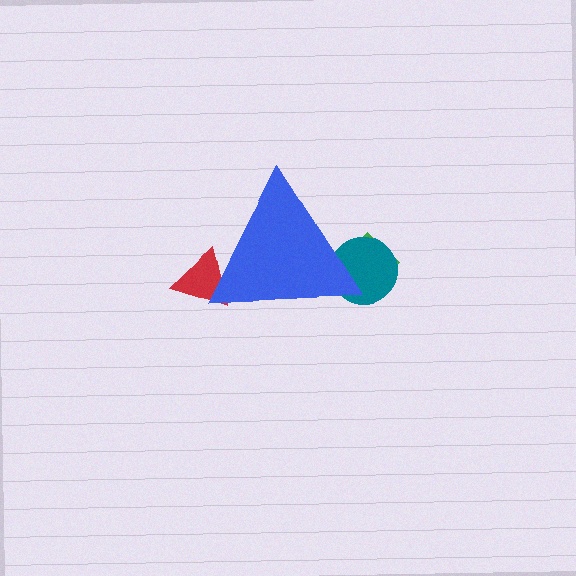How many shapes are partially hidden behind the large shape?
3 shapes are partially hidden.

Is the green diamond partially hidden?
Yes, the green diamond is partially hidden behind the blue triangle.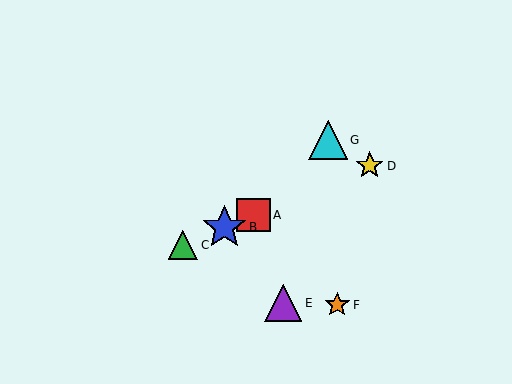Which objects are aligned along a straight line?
Objects A, B, C, D are aligned along a straight line.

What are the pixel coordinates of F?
Object F is at (337, 305).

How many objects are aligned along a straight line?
4 objects (A, B, C, D) are aligned along a straight line.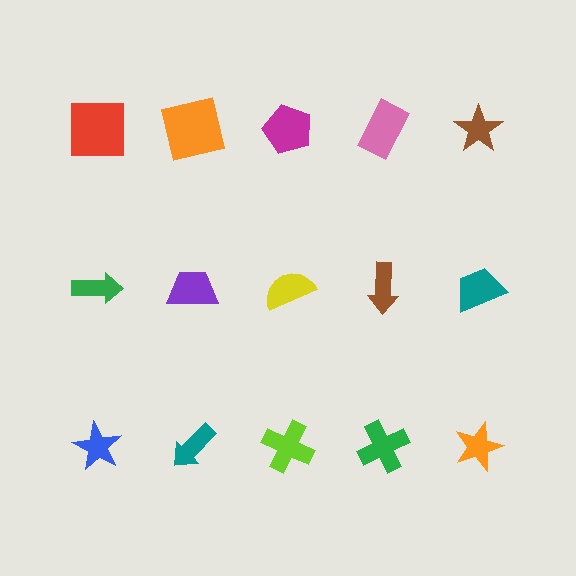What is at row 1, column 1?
A red square.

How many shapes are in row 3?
5 shapes.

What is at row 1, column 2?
An orange square.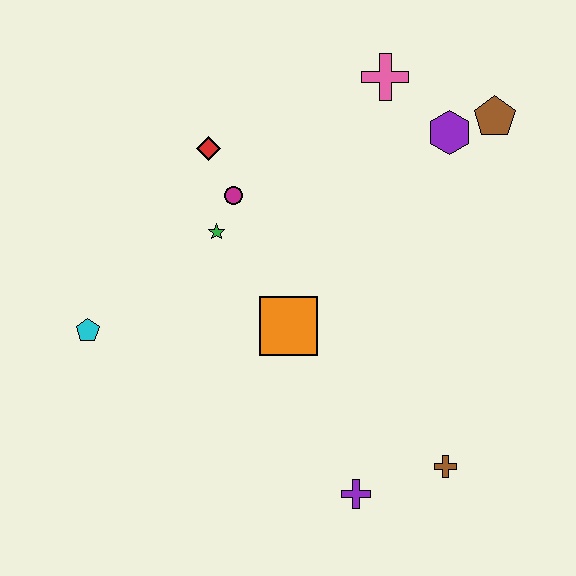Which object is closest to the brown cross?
The purple cross is closest to the brown cross.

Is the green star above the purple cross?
Yes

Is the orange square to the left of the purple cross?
Yes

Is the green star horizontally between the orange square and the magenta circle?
No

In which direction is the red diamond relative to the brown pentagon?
The red diamond is to the left of the brown pentagon.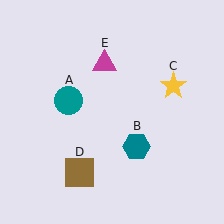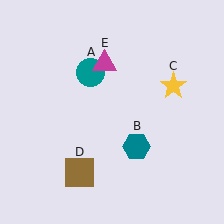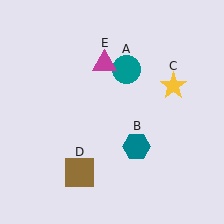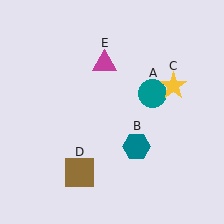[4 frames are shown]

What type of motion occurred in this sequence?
The teal circle (object A) rotated clockwise around the center of the scene.